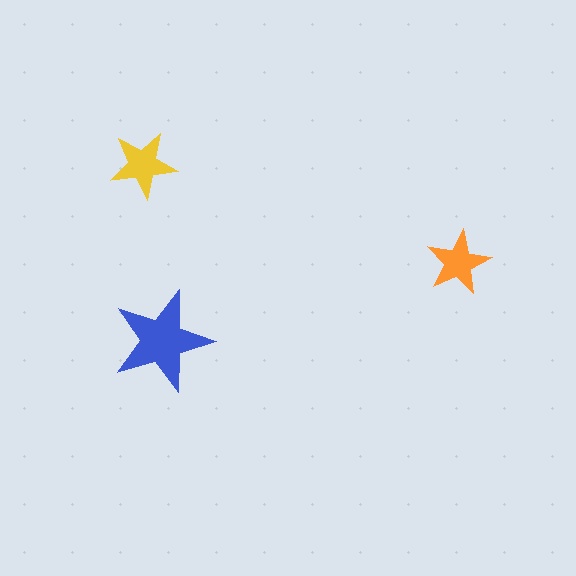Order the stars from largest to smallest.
the blue one, the yellow one, the orange one.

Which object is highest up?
The yellow star is topmost.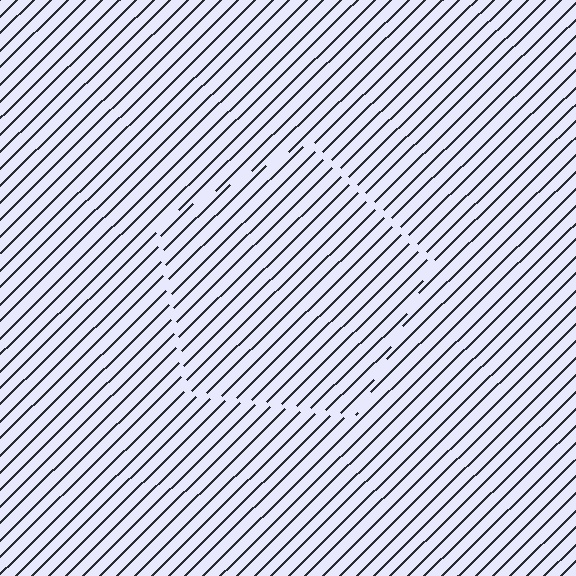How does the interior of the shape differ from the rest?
The interior of the shape contains the same grating, shifted by half a period — the contour is defined by the phase discontinuity where line-ends from the inner and outer gratings abut.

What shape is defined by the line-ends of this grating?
An illusory pentagon. The interior of the shape contains the same grating, shifted by half a period — the contour is defined by the phase discontinuity where line-ends from the inner and outer gratings abut.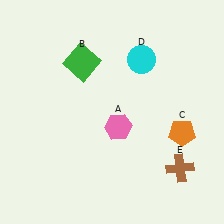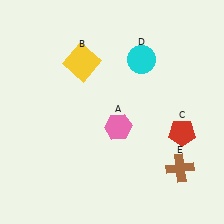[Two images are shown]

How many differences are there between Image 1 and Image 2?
There are 2 differences between the two images.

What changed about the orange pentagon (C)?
In Image 1, C is orange. In Image 2, it changed to red.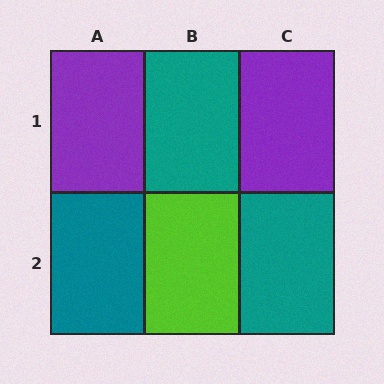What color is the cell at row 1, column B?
Teal.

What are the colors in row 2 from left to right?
Teal, lime, teal.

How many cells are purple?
2 cells are purple.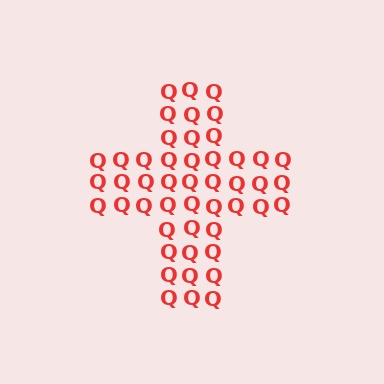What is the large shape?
The large shape is a cross.